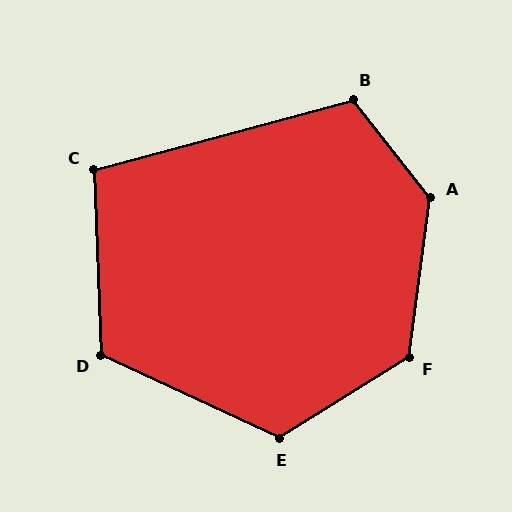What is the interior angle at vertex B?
Approximately 113 degrees (obtuse).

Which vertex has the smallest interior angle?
C, at approximately 103 degrees.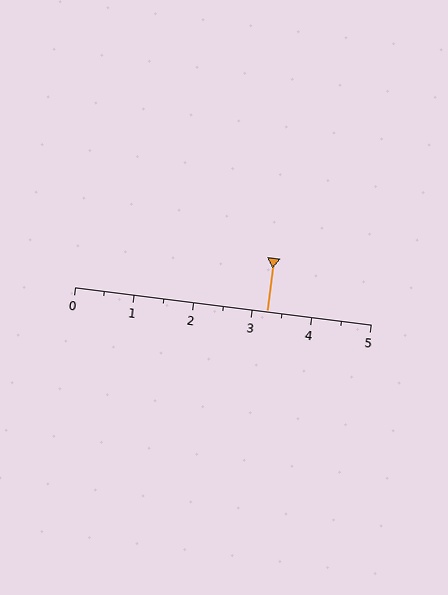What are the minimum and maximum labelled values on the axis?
The axis runs from 0 to 5.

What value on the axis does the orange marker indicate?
The marker indicates approximately 3.2.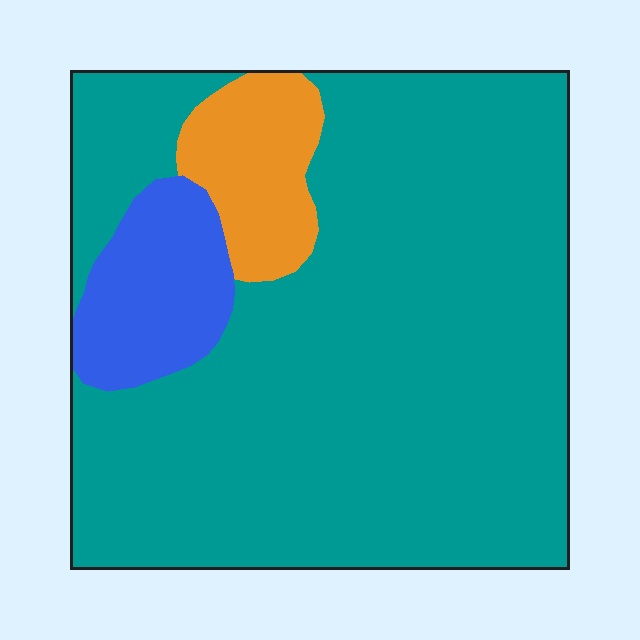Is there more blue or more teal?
Teal.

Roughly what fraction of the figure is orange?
Orange covers 9% of the figure.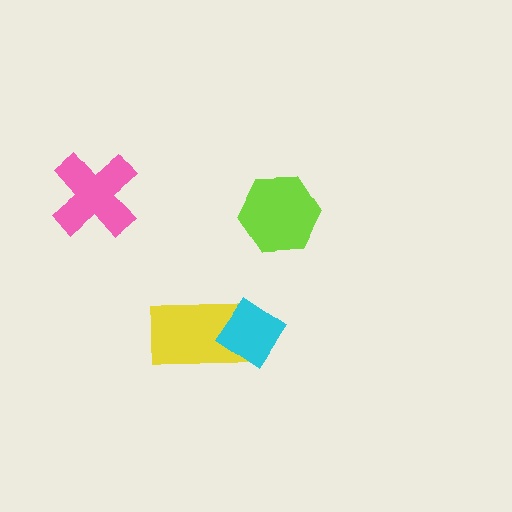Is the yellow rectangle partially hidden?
Yes, it is partially covered by another shape.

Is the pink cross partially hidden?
No, no other shape covers it.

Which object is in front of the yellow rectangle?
The cyan diamond is in front of the yellow rectangle.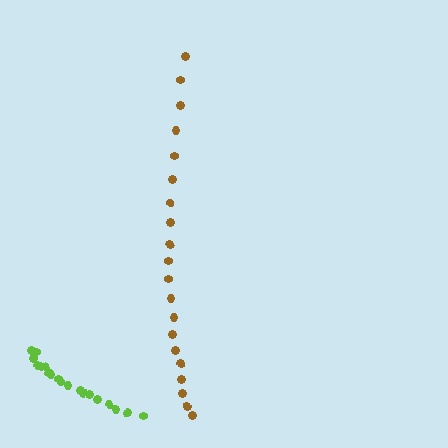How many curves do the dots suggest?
There are 2 distinct paths.